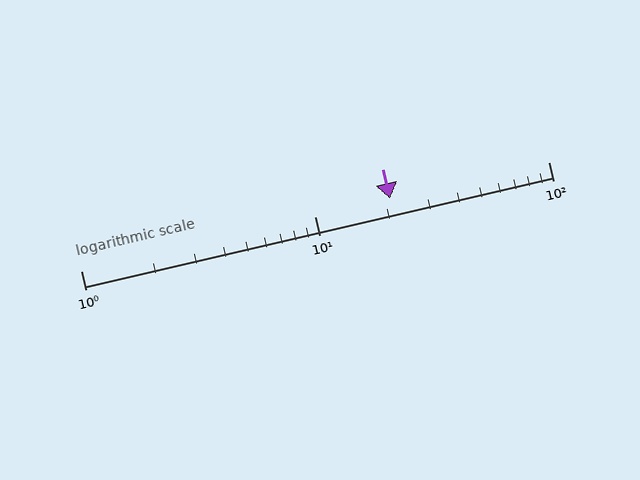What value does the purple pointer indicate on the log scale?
The pointer indicates approximately 21.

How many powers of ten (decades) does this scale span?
The scale spans 2 decades, from 1 to 100.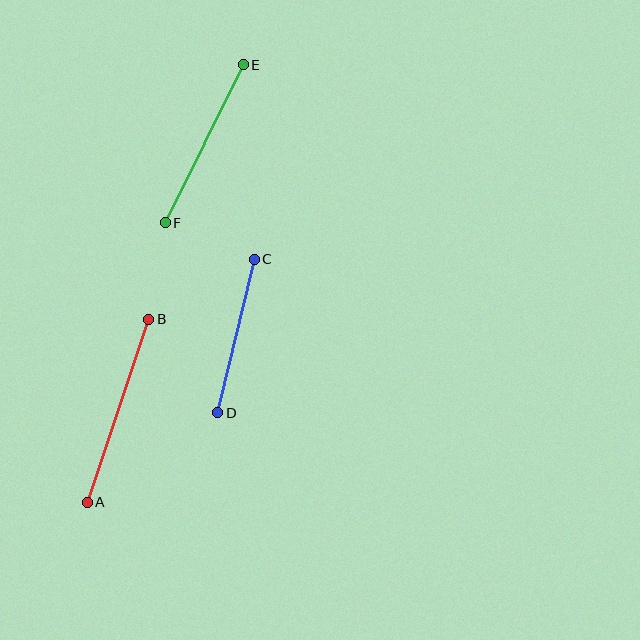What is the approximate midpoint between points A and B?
The midpoint is at approximately (118, 411) pixels.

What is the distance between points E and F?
The distance is approximately 176 pixels.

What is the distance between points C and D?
The distance is approximately 158 pixels.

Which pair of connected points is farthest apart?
Points A and B are farthest apart.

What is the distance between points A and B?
The distance is approximately 193 pixels.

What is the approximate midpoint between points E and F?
The midpoint is at approximately (204, 144) pixels.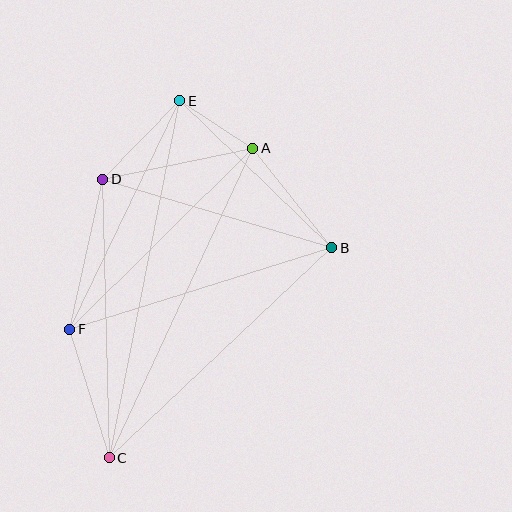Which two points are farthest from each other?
Points C and E are farthest from each other.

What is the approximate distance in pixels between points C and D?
The distance between C and D is approximately 278 pixels.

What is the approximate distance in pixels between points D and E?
The distance between D and E is approximately 110 pixels.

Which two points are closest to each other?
Points A and E are closest to each other.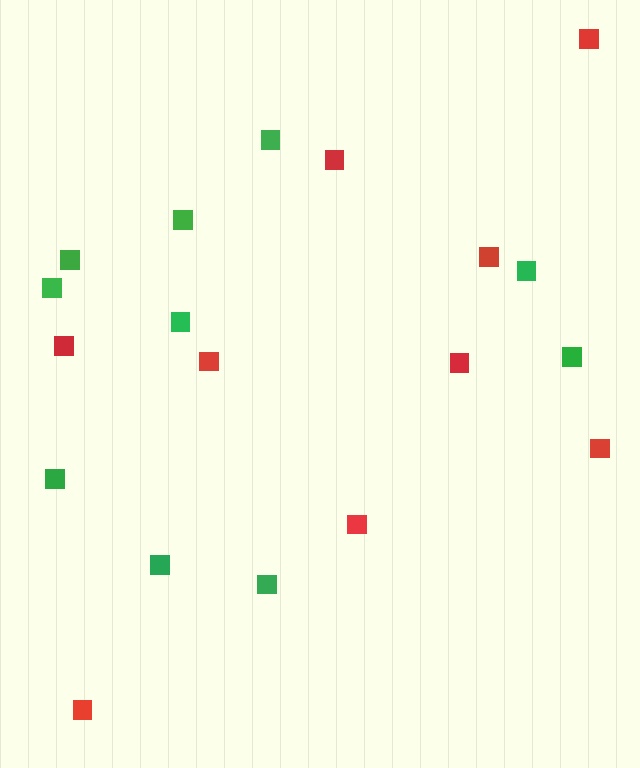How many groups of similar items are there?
There are 2 groups: one group of red squares (9) and one group of green squares (10).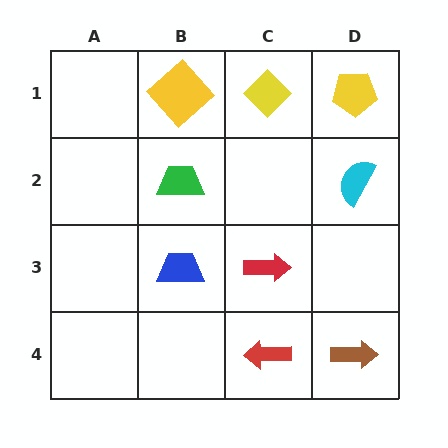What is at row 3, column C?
A red arrow.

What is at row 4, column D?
A brown arrow.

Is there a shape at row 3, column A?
No, that cell is empty.